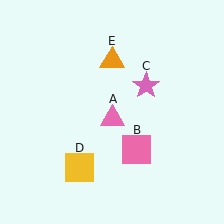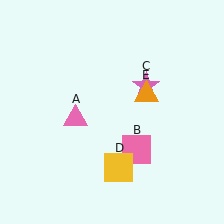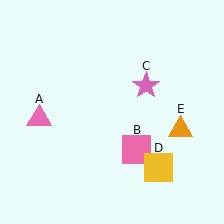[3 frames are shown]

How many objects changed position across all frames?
3 objects changed position: pink triangle (object A), yellow square (object D), orange triangle (object E).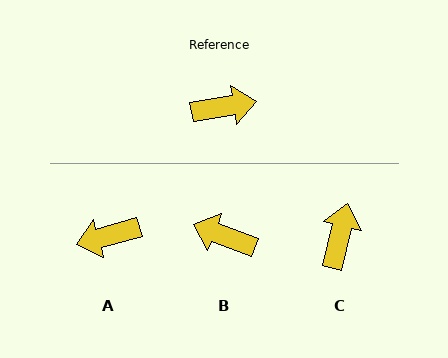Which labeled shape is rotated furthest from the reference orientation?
A, about 173 degrees away.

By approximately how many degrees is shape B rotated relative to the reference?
Approximately 150 degrees counter-clockwise.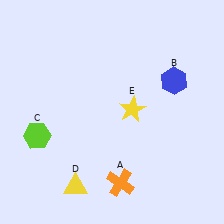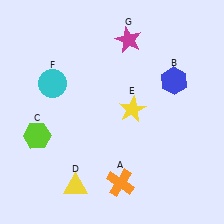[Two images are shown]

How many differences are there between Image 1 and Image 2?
There are 2 differences between the two images.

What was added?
A cyan circle (F), a magenta star (G) were added in Image 2.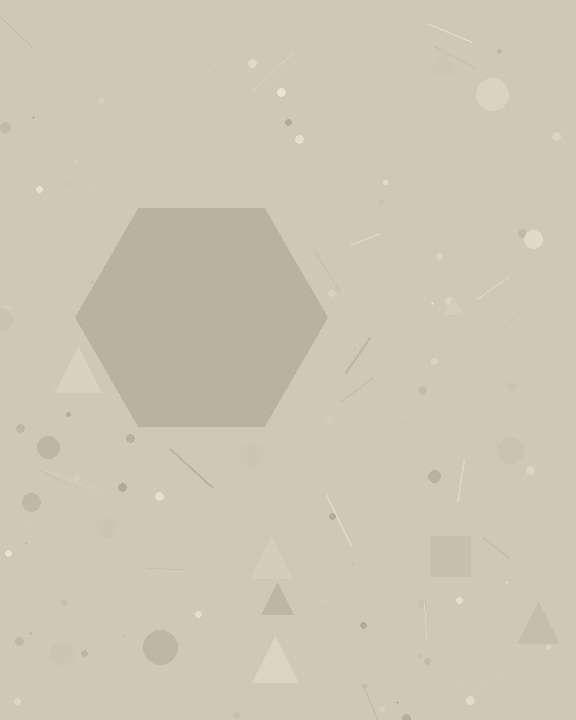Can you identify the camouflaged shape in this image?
The camouflaged shape is a hexagon.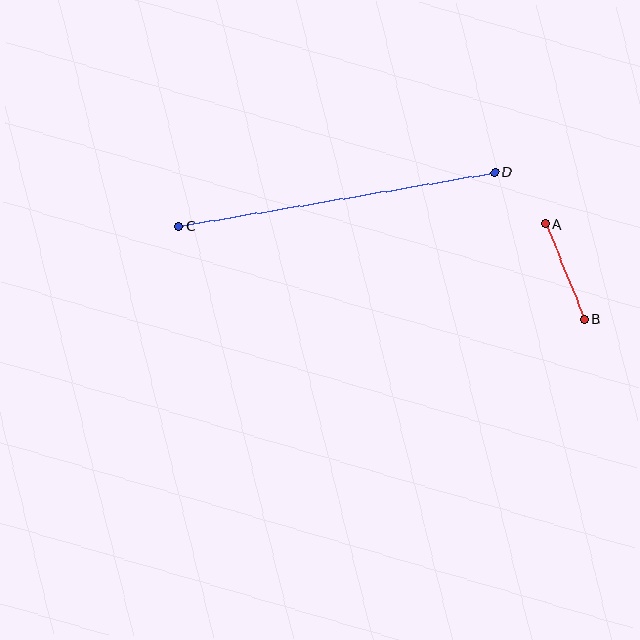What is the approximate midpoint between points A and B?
The midpoint is at approximately (565, 272) pixels.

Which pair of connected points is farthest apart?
Points C and D are farthest apart.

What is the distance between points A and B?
The distance is approximately 103 pixels.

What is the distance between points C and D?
The distance is approximately 320 pixels.